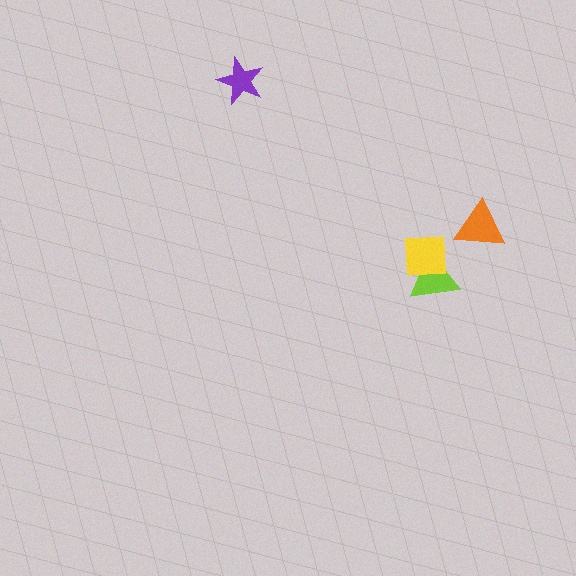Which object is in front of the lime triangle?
The yellow square is in front of the lime triangle.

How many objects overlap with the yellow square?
1 object overlaps with the yellow square.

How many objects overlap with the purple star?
0 objects overlap with the purple star.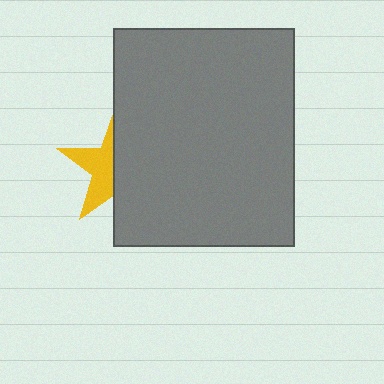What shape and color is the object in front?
The object in front is a gray rectangle.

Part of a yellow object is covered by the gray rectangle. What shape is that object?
It is a star.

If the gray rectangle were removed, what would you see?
You would see the complete yellow star.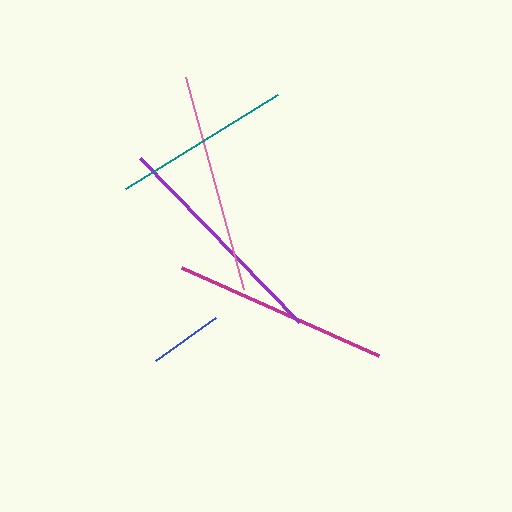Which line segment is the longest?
The purple line is the longest at approximately 228 pixels.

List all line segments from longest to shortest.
From longest to shortest: purple, pink, magenta, teal, blue.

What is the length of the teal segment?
The teal segment is approximately 179 pixels long.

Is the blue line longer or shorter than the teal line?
The teal line is longer than the blue line.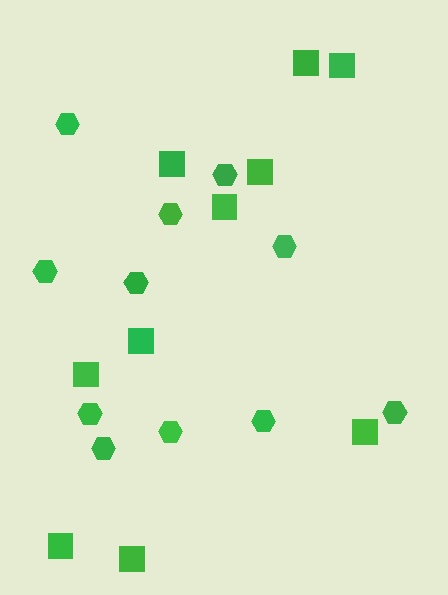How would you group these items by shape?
There are 2 groups: one group of squares (10) and one group of hexagons (11).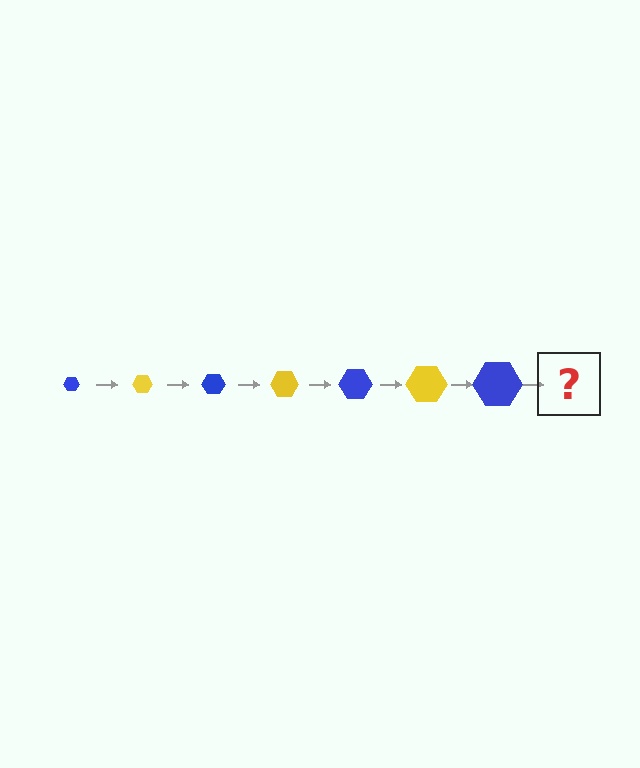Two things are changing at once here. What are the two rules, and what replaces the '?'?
The two rules are that the hexagon grows larger each step and the color cycles through blue and yellow. The '?' should be a yellow hexagon, larger than the previous one.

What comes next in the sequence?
The next element should be a yellow hexagon, larger than the previous one.